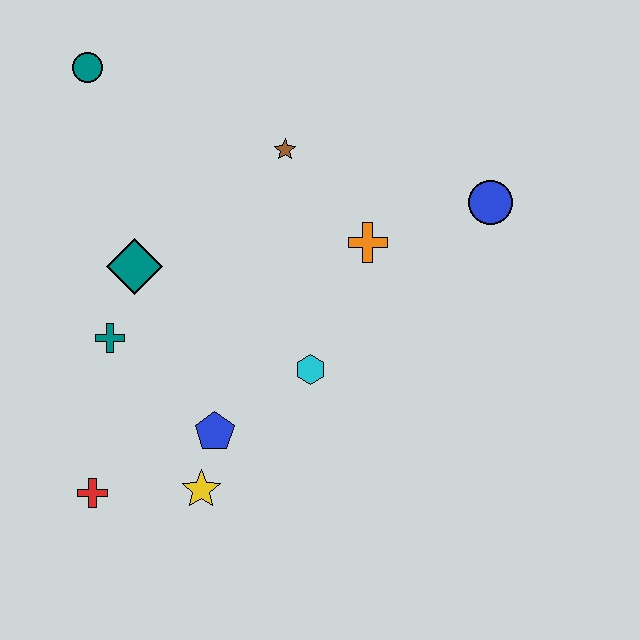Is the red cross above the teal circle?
No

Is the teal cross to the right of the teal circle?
Yes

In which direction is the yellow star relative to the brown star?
The yellow star is below the brown star.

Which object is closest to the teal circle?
The teal diamond is closest to the teal circle.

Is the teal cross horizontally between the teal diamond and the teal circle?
Yes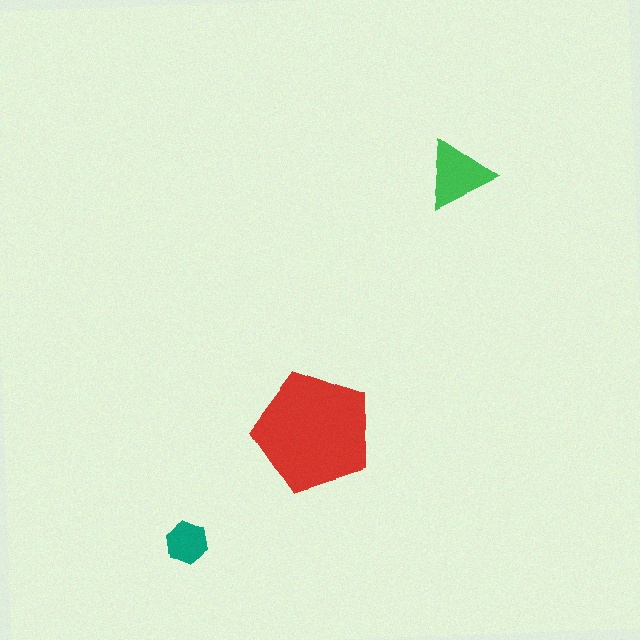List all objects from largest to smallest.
The red pentagon, the green triangle, the teal hexagon.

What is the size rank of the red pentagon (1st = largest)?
1st.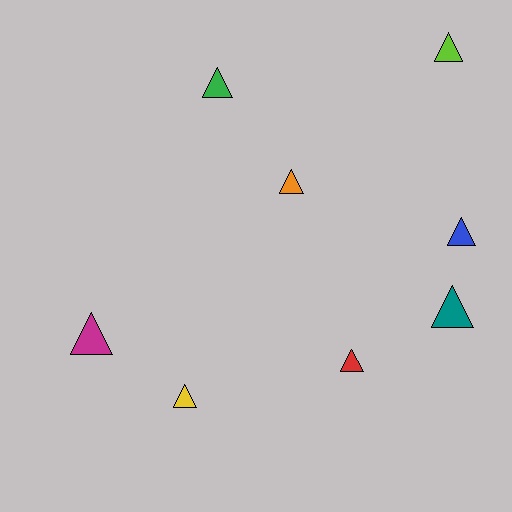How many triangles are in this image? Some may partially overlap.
There are 8 triangles.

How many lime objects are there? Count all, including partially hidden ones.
There is 1 lime object.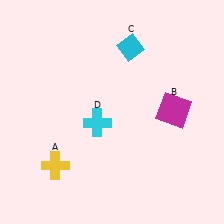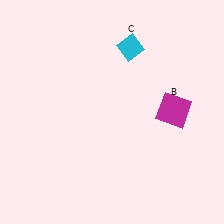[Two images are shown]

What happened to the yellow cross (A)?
The yellow cross (A) was removed in Image 2. It was in the bottom-left area of Image 1.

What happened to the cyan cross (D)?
The cyan cross (D) was removed in Image 2. It was in the bottom-left area of Image 1.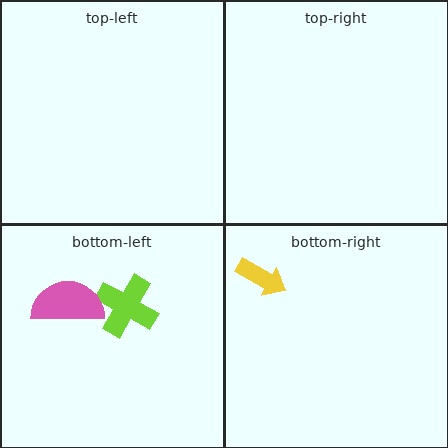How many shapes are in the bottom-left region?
2.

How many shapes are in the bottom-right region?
1.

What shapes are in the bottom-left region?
The lime cross, the pink semicircle.